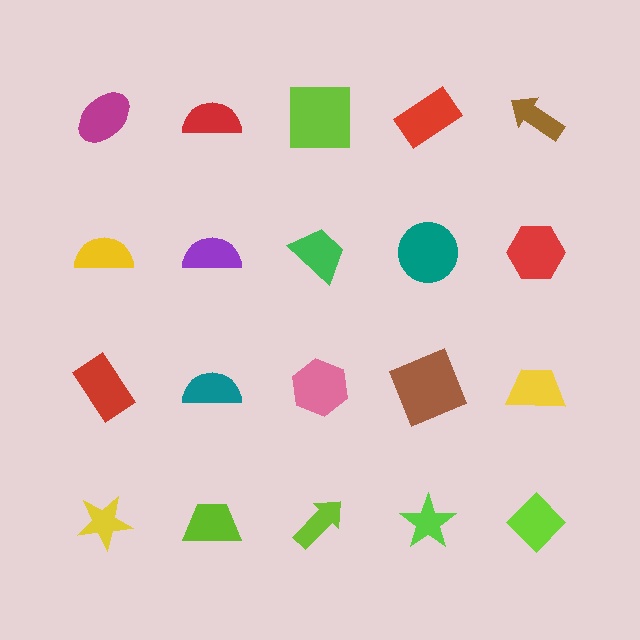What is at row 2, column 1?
A yellow semicircle.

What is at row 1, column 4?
A red rectangle.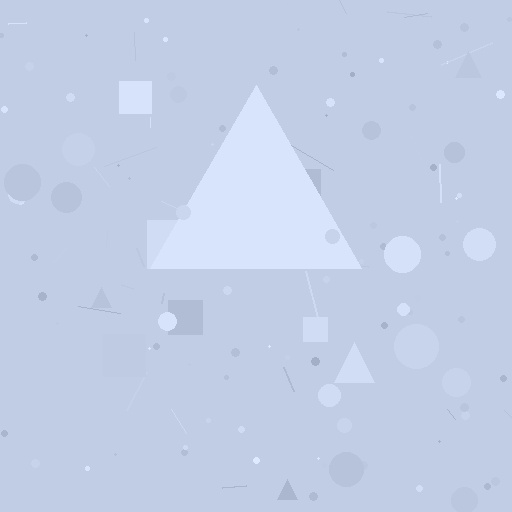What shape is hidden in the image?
A triangle is hidden in the image.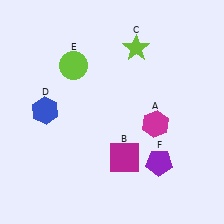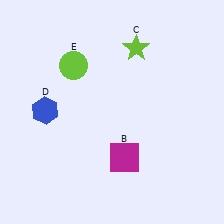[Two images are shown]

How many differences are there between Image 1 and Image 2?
There are 2 differences between the two images.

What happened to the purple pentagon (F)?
The purple pentagon (F) was removed in Image 2. It was in the bottom-right area of Image 1.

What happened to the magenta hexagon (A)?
The magenta hexagon (A) was removed in Image 2. It was in the bottom-right area of Image 1.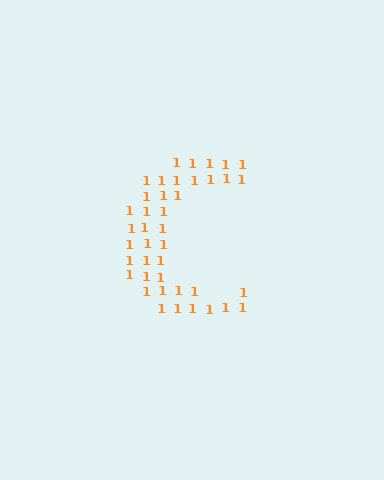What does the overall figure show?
The overall figure shows the letter C.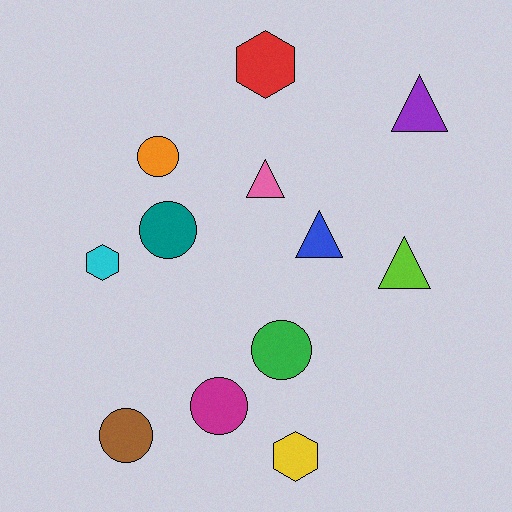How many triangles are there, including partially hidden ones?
There are 4 triangles.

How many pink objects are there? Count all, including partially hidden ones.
There is 1 pink object.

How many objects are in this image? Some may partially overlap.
There are 12 objects.